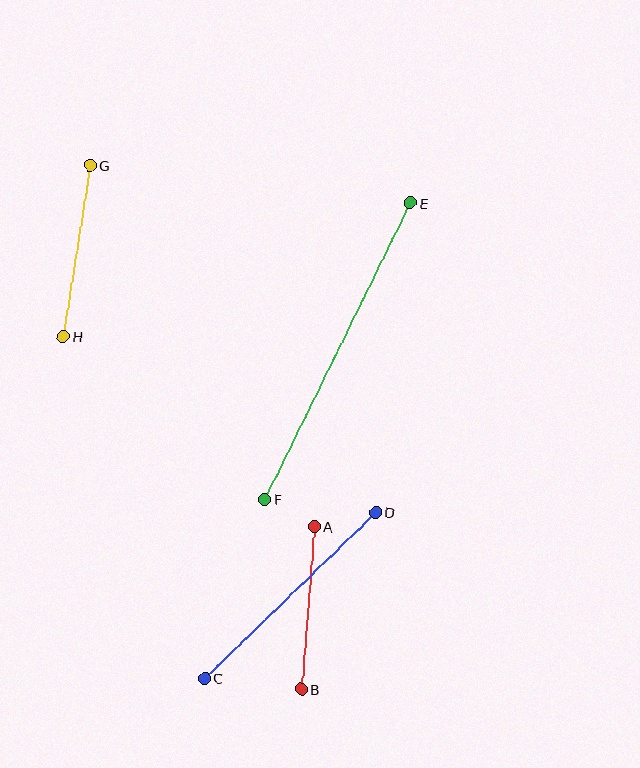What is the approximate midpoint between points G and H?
The midpoint is at approximately (77, 251) pixels.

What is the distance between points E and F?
The distance is approximately 330 pixels.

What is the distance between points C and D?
The distance is approximately 238 pixels.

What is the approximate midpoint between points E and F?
The midpoint is at approximately (337, 351) pixels.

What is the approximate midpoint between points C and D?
The midpoint is at approximately (290, 595) pixels.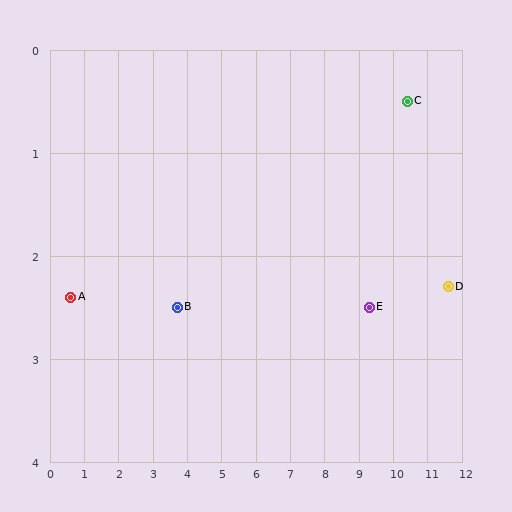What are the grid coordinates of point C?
Point C is at approximately (10.4, 0.5).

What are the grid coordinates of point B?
Point B is at approximately (3.7, 2.5).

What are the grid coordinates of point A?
Point A is at approximately (0.6, 2.4).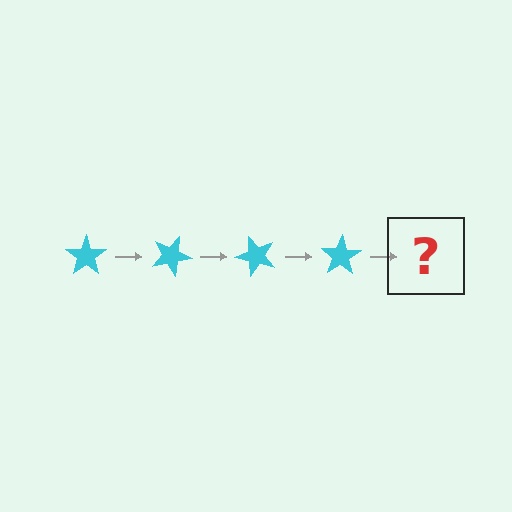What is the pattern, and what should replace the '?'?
The pattern is that the star rotates 25 degrees each step. The '?' should be a cyan star rotated 100 degrees.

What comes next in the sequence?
The next element should be a cyan star rotated 100 degrees.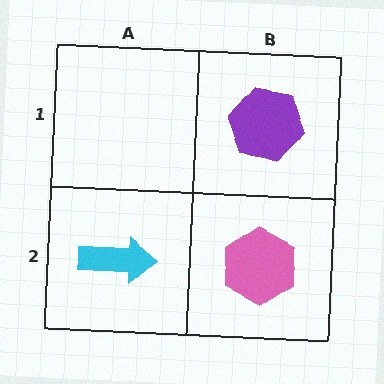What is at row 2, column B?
A pink hexagon.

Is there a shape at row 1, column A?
No, that cell is empty.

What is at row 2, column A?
A cyan arrow.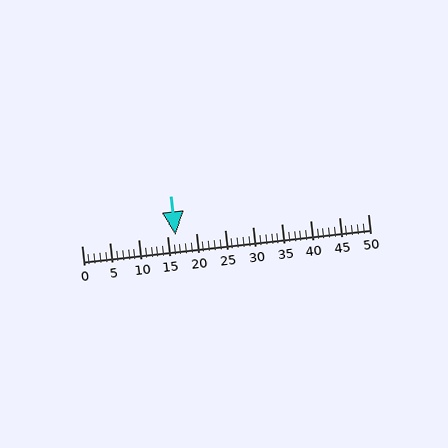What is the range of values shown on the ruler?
The ruler shows values from 0 to 50.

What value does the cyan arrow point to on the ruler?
The cyan arrow points to approximately 16.